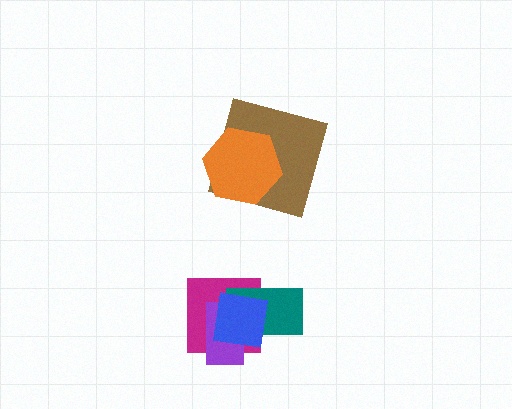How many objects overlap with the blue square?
3 objects overlap with the blue square.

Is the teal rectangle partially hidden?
Yes, it is partially covered by another shape.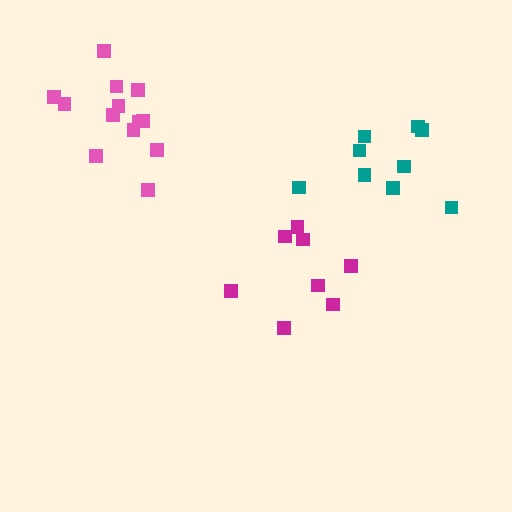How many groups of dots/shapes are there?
There are 3 groups.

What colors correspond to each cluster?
The clusters are colored: teal, magenta, pink.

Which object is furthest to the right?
The teal cluster is rightmost.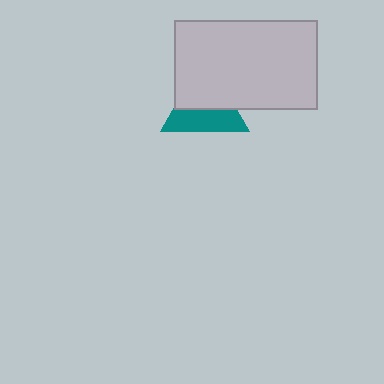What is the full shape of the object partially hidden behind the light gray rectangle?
The partially hidden object is a teal triangle.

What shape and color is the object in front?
The object in front is a light gray rectangle.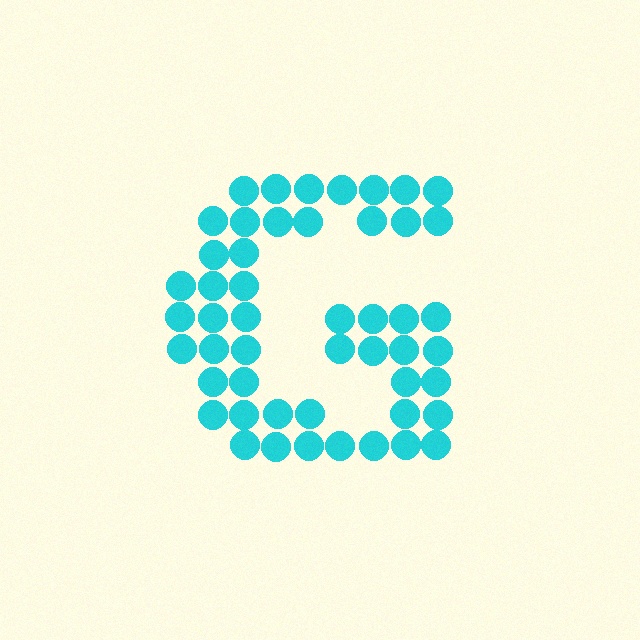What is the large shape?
The large shape is the letter G.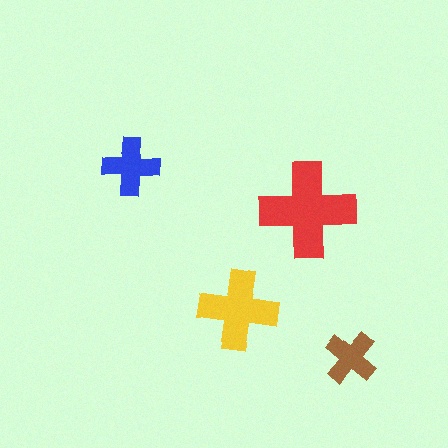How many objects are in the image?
There are 4 objects in the image.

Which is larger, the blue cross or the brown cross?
The blue one.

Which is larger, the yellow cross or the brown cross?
The yellow one.